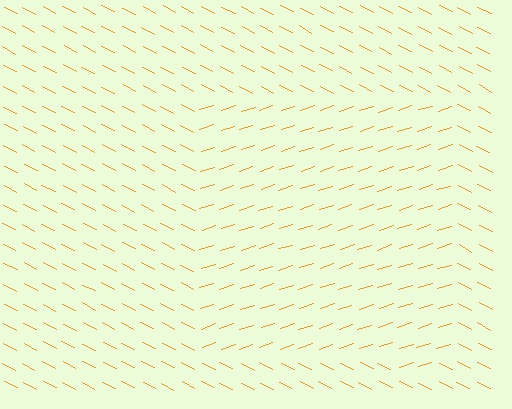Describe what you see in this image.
The image is filled with small orange line segments. A rectangle region in the image has lines oriented differently from the surrounding lines, creating a visible texture boundary.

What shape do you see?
I see a rectangle.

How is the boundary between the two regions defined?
The boundary is defined purely by a change in line orientation (approximately 45 degrees difference). All lines are the same color and thickness.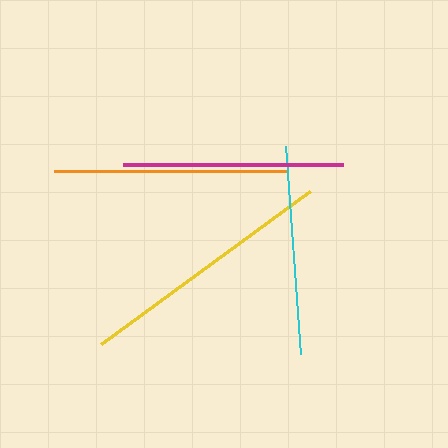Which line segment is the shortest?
The cyan line is the shortest at approximately 209 pixels.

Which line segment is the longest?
The yellow line is the longest at approximately 258 pixels.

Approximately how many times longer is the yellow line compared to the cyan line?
The yellow line is approximately 1.2 times the length of the cyan line.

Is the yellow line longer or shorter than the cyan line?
The yellow line is longer than the cyan line.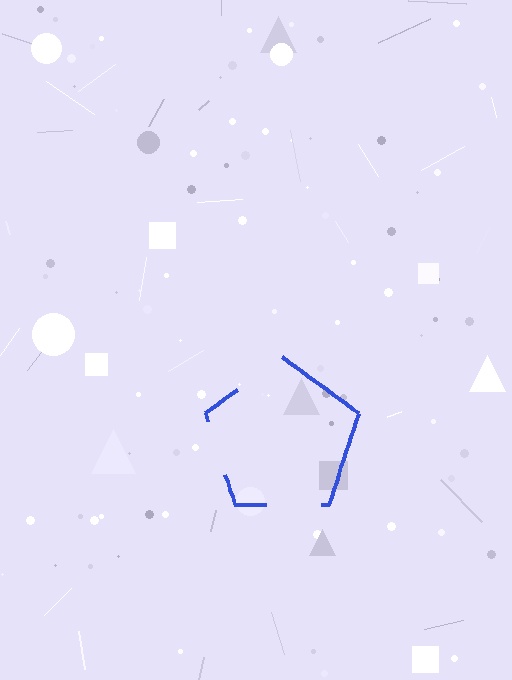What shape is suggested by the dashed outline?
The dashed outline suggests a pentagon.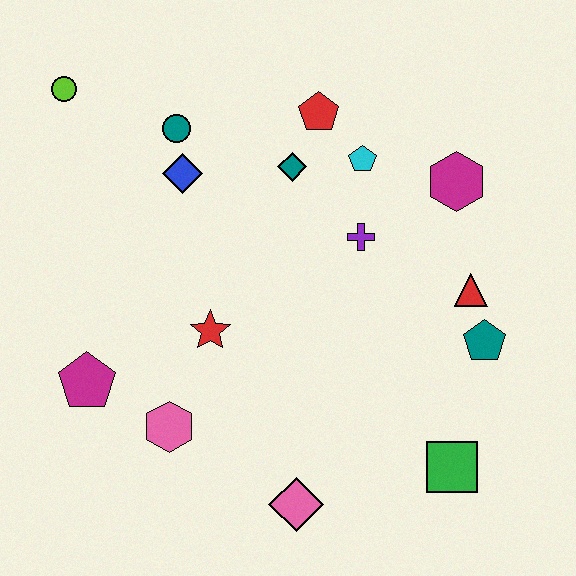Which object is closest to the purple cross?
The cyan pentagon is closest to the purple cross.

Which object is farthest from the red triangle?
The lime circle is farthest from the red triangle.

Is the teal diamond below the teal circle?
Yes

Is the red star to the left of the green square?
Yes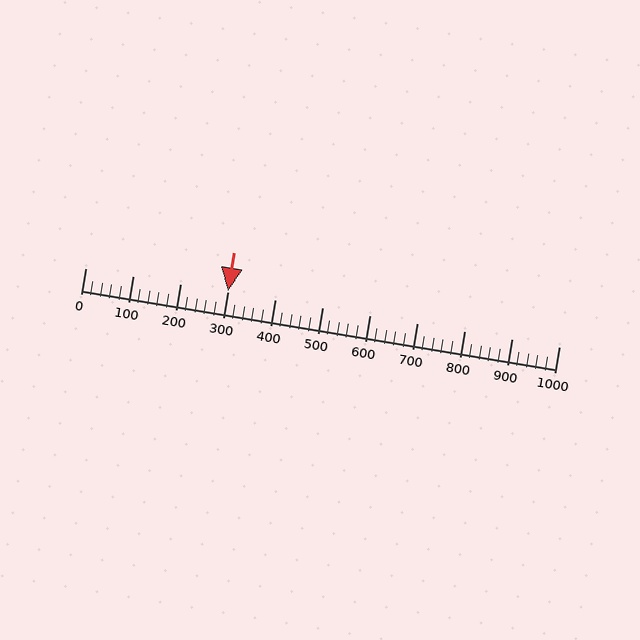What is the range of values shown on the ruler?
The ruler shows values from 0 to 1000.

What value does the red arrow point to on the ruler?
The red arrow points to approximately 300.